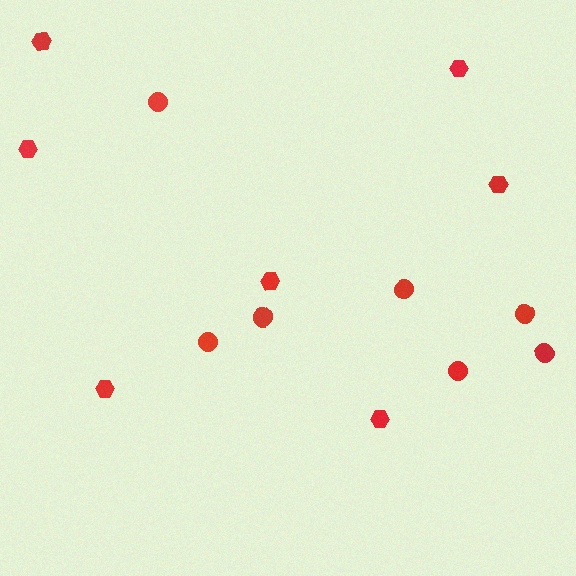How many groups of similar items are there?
There are 2 groups: one group of hexagons (7) and one group of circles (7).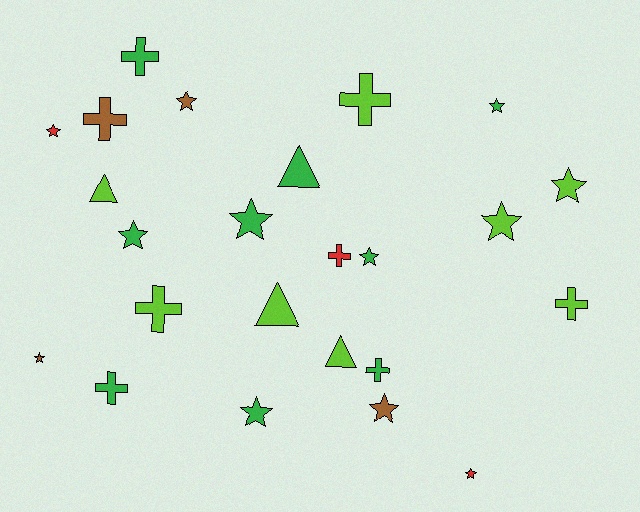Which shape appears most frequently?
Star, with 12 objects.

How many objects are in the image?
There are 24 objects.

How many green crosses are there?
There are 3 green crosses.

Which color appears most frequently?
Green, with 9 objects.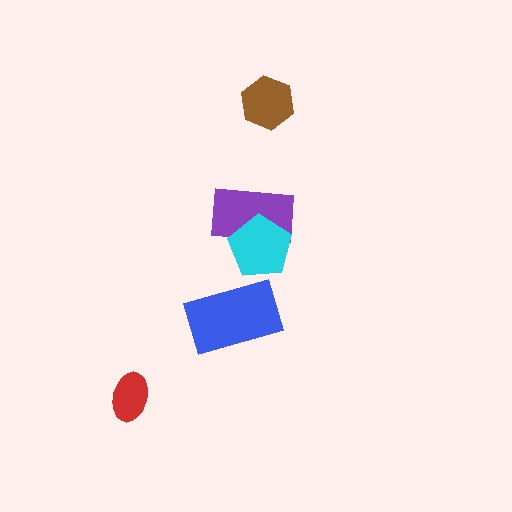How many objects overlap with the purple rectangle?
1 object overlaps with the purple rectangle.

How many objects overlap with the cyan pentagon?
1 object overlaps with the cyan pentagon.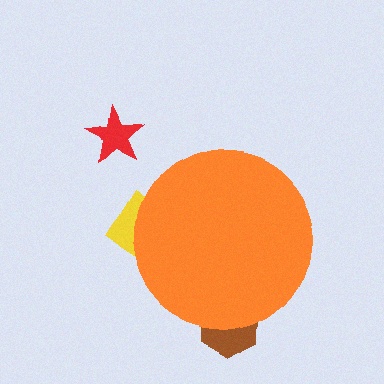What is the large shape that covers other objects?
An orange circle.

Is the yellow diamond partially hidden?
Yes, the yellow diamond is partially hidden behind the orange circle.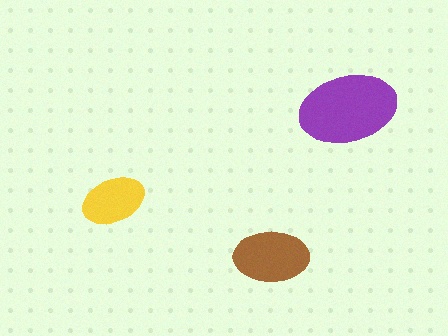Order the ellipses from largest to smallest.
the purple one, the brown one, the yellow one.